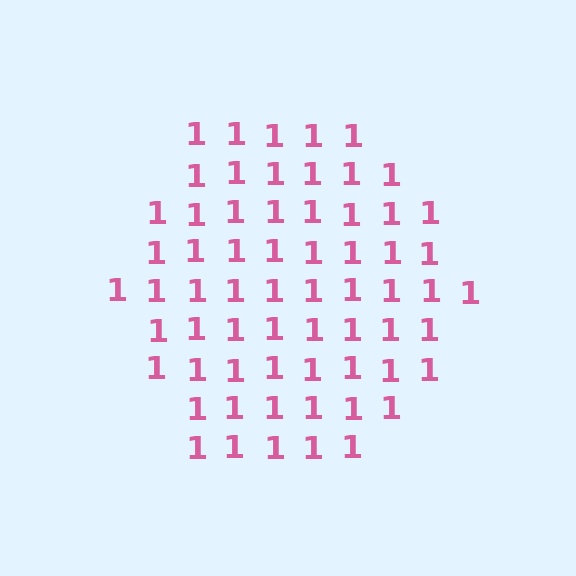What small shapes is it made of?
It is made of small digit 1's.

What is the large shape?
The large shape is a hexagon.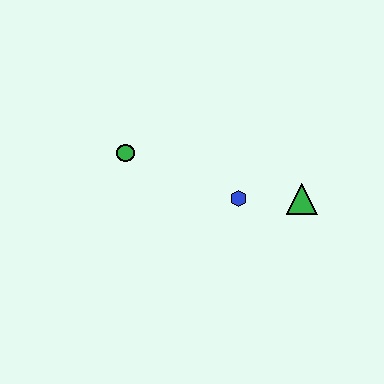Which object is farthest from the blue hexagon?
The green circle is farthest from the blue hexagon.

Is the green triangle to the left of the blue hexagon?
No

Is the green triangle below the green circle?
Yes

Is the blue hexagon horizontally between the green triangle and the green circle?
Yes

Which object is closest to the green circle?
The blue hexagon is closest to the green circle.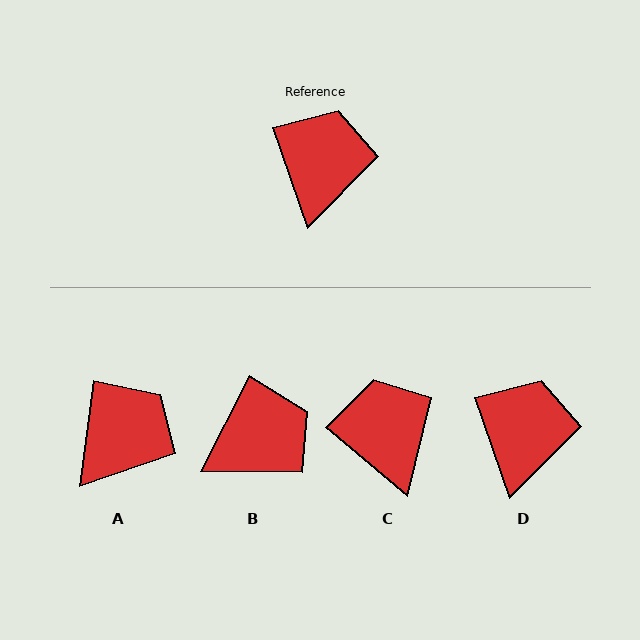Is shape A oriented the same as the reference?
No, it is off by about 26 degrees.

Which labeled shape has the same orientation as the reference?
D.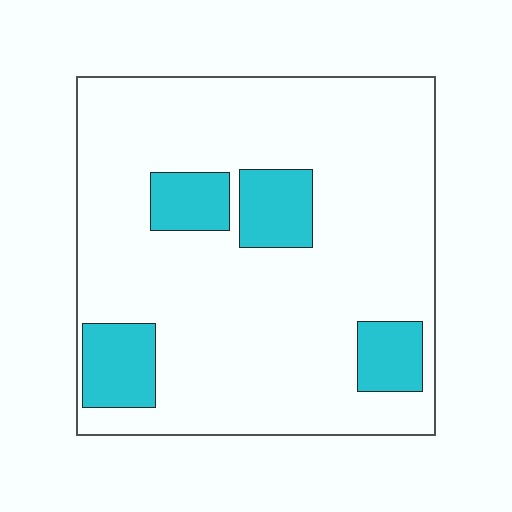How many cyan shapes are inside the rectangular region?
4.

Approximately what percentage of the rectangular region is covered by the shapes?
Approximately 15%.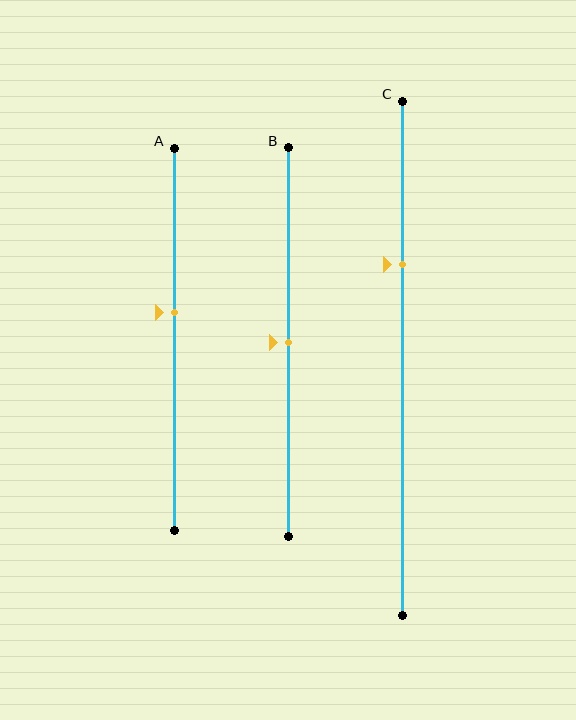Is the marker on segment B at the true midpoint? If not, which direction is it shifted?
Yes, the marker on segment B is at the true midpoint.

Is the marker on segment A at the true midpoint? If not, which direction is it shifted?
No, the marker on segment A is shifted upward by about 7% of the segment length.